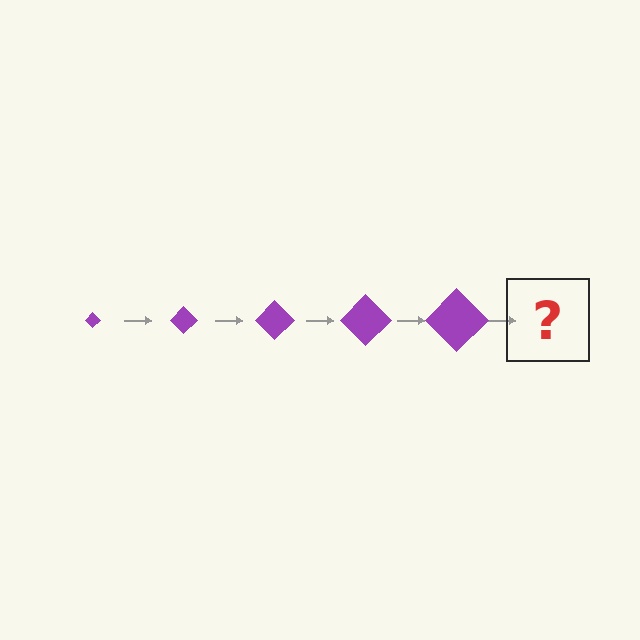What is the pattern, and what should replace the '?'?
The pattern is that the diamond gets progressively larger each step. The '?' should be a purple diamond, larger than the previous one.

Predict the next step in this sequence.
The next step is a purple diamond, larger than the previous one.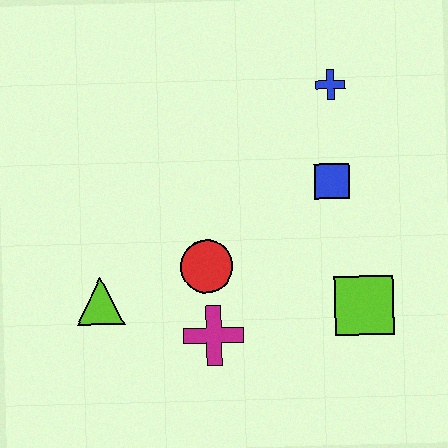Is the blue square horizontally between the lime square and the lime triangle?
Yes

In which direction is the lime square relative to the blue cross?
The lime square is below the blue cross.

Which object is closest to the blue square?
The blue cross is closest to the blue square.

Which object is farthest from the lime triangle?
The blue cross is farthest from the lime triangle.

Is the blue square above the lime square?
Yes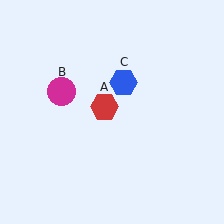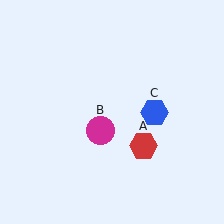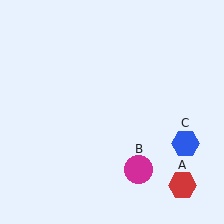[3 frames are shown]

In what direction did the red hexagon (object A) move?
The red hexagon (object A) moved down and to the right.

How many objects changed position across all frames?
3 objects changed position: red hexagon (object A), magenta circle (object B), blue hexagon (object C).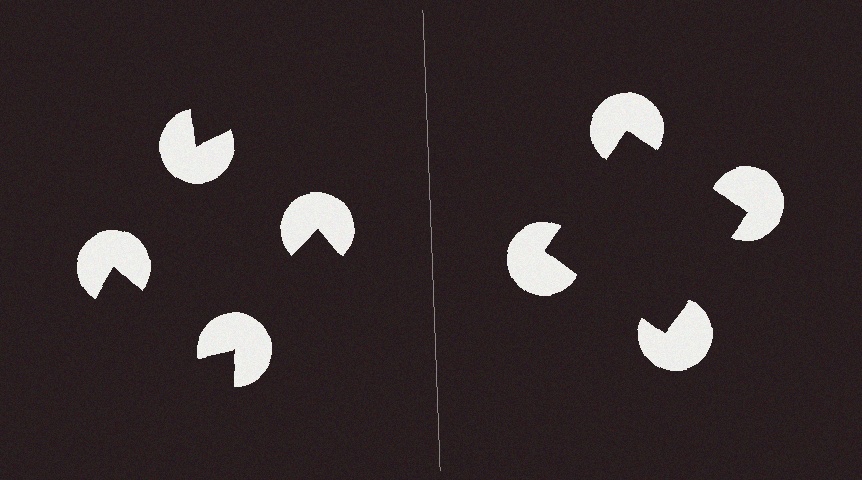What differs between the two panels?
The pac-man discs are positioned identically on both sides; only the wedge orientations differ. On the right they align to a square; on the left they are misaligned.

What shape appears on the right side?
An illusory square.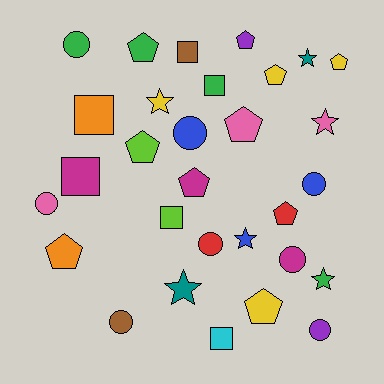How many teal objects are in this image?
There are 2 teal objects.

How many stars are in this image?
There are 6 stars.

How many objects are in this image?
There are 30 objects.